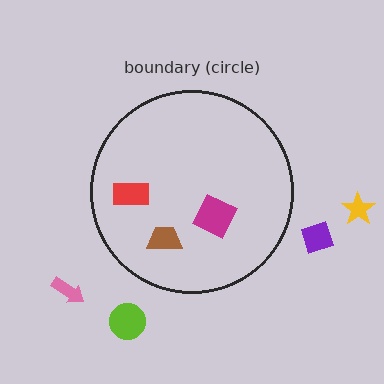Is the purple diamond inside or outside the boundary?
Outside.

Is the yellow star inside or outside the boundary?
Outside.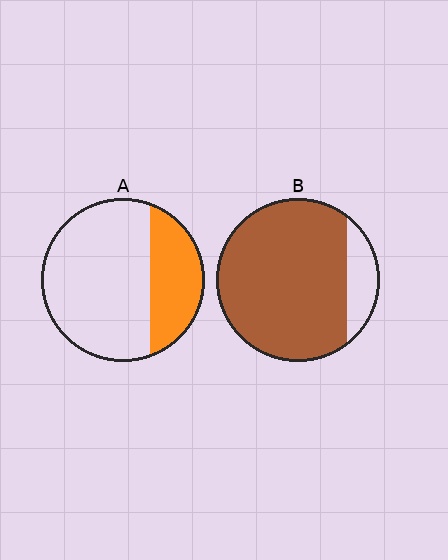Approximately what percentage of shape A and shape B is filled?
A is approximately 30% and B is approximately 85%.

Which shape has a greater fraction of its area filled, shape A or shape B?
Shape B.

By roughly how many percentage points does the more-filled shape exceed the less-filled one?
By roughly 55 percentage points (B over A).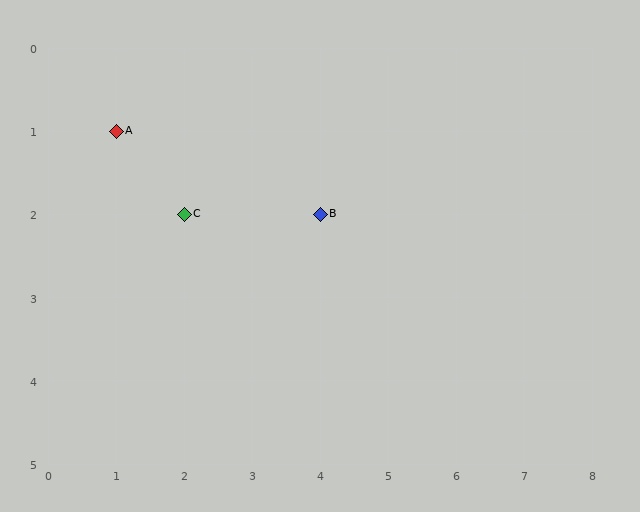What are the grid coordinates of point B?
Point B is at grid coordinates (4, 2).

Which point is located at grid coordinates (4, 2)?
Point B is at (4, 2).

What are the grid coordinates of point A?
Point A is at grid coordinates (1, 1).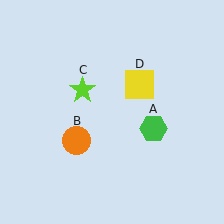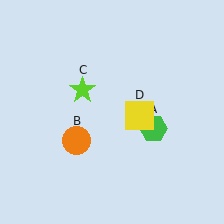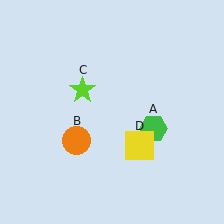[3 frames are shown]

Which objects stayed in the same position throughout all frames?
Green hexagon (object A) and orange circle (object B) and lime star (object C) remained stationary.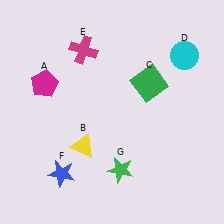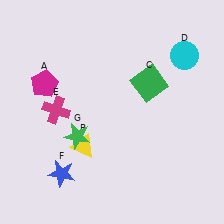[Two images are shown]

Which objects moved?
The objects that moved are: the magenta cross (E), the green star (G).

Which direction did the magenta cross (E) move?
The magenta cross (E) moved down.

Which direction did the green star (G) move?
The green star (G) moved left.